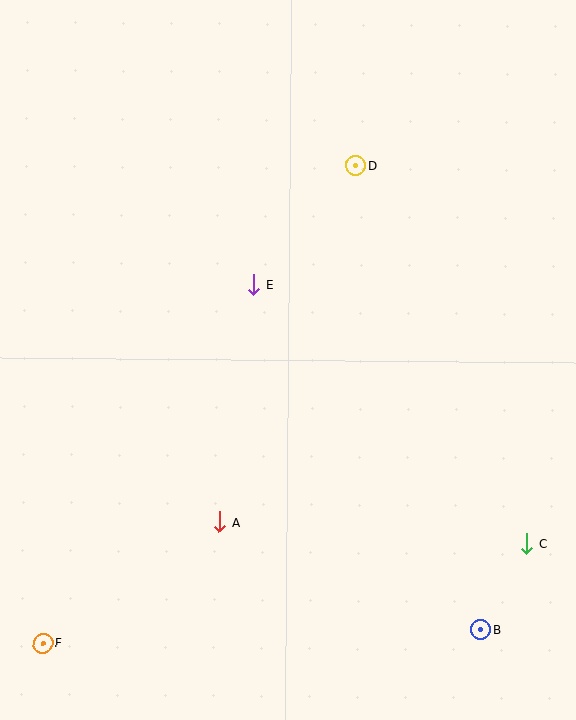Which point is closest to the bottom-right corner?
Point B is closest to the bottom-right corner.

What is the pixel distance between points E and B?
The distance between E and B is 413 pixels.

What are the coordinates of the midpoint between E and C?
The midpoint between E and C is at (390, 414).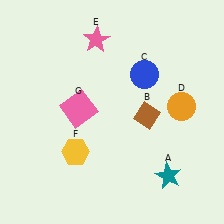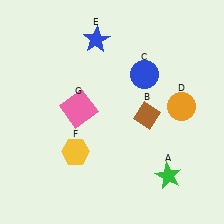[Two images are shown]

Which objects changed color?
A changed from teal to green. E changed from pink to blue.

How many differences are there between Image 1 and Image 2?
There are 2 differences between the two images.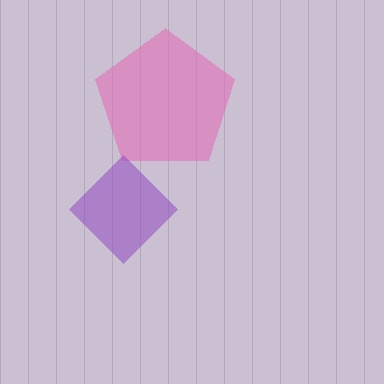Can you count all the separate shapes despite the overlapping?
Yes, there are 2 separate shapes.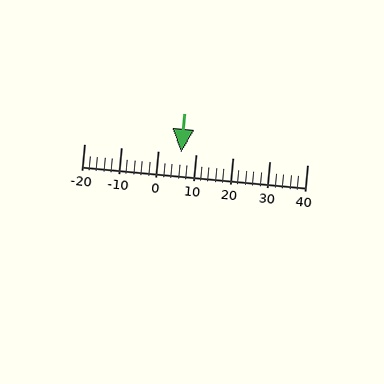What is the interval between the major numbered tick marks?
The major tick marks are spaced 10 units apart.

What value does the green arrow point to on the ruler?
The green arrow points to approximately 6.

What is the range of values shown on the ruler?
The ruler shows values from -20 to 40.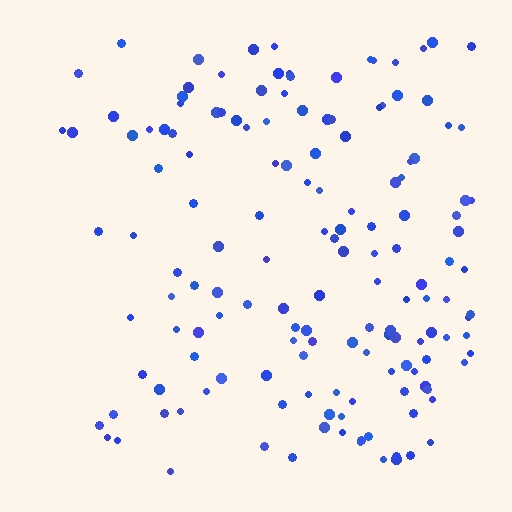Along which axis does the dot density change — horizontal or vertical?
Horizontal.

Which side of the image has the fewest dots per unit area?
The left.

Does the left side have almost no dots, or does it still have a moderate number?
Still a moderate number, just noticeably fewer than the right.